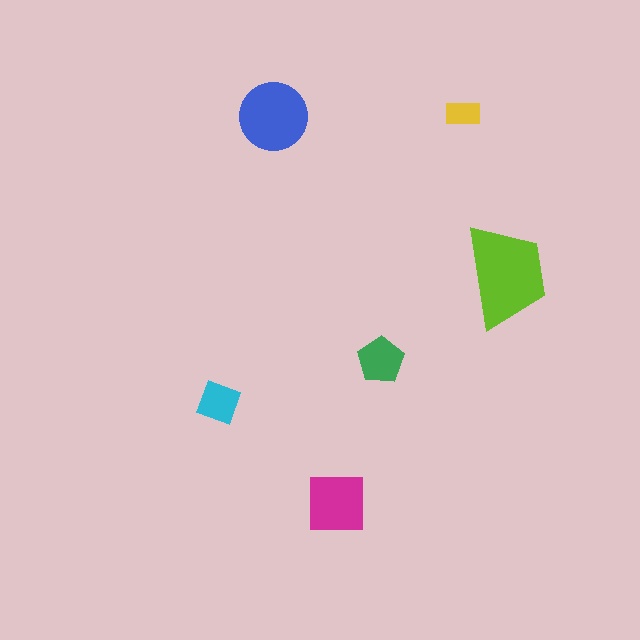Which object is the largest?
The lime trapezoid.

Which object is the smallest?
The yellow rectangle.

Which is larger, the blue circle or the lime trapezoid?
The lime trapezoid.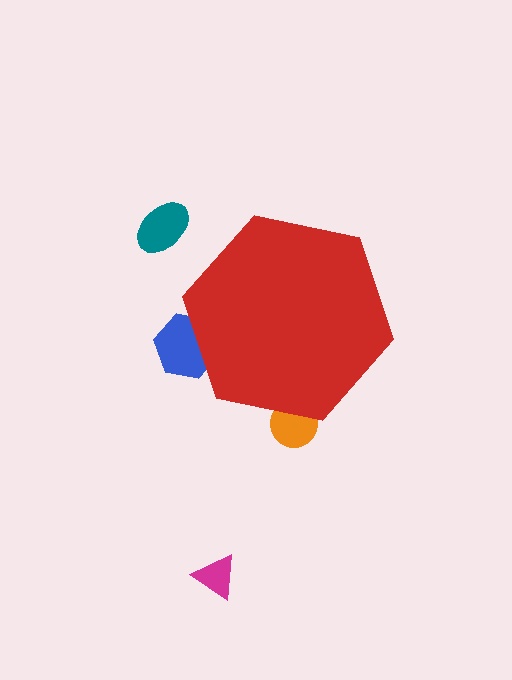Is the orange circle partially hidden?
Yes, the orange circle is partially hidden behind the red hexagon.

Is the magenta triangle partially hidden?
No, the magenta triangle is fully visible.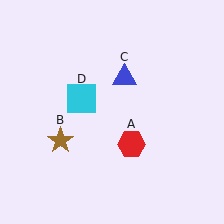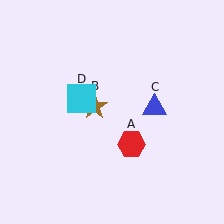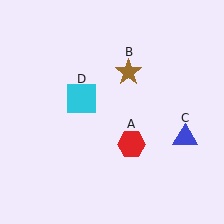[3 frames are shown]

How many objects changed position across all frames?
2 objects changed position: brown star (object B), blue triangle (object C).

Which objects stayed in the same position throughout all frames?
Red hexagon (object A) and cyan square (object D) remained stationary.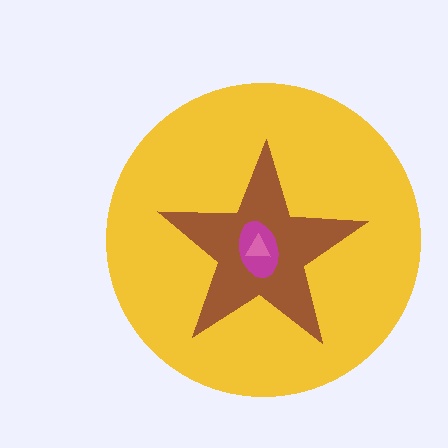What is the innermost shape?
The pink triangle.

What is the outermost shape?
The yellow circle.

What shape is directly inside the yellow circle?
The brown star.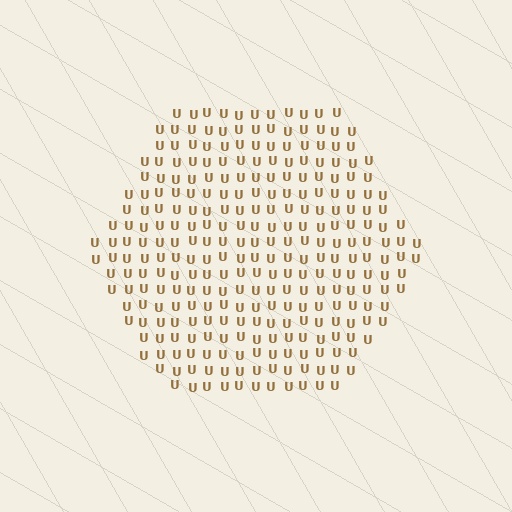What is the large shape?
The large shape is a hexagon.